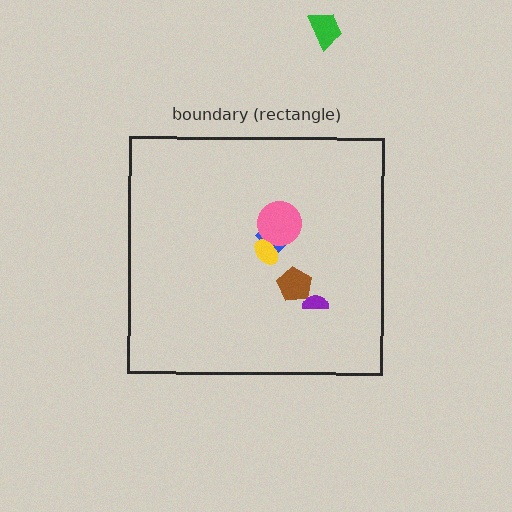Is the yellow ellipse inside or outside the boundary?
Inside.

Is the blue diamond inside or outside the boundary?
Inside.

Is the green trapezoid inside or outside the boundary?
Outside.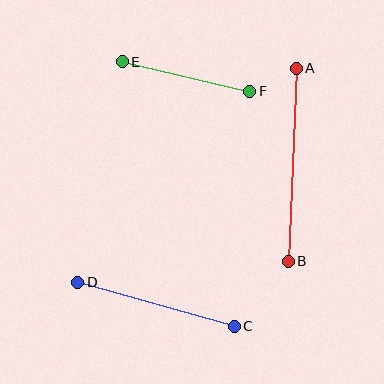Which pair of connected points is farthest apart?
Points A and B are farthest apart.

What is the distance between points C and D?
The distance is approximately 162 pixels.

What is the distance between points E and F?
The distance is approximately 131 pixels.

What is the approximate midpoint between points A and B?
The midpoint is at approximately (292, 165) pixels.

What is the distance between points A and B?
The distance is approximately 193 pixels.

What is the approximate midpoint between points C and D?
The midpoint is at approximately (156, 304) pixels.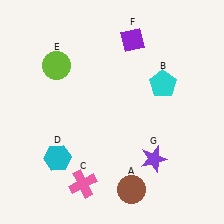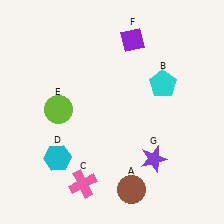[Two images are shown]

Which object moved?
The lime circle (E) moved down.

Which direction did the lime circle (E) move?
The lime circle (E) moved down.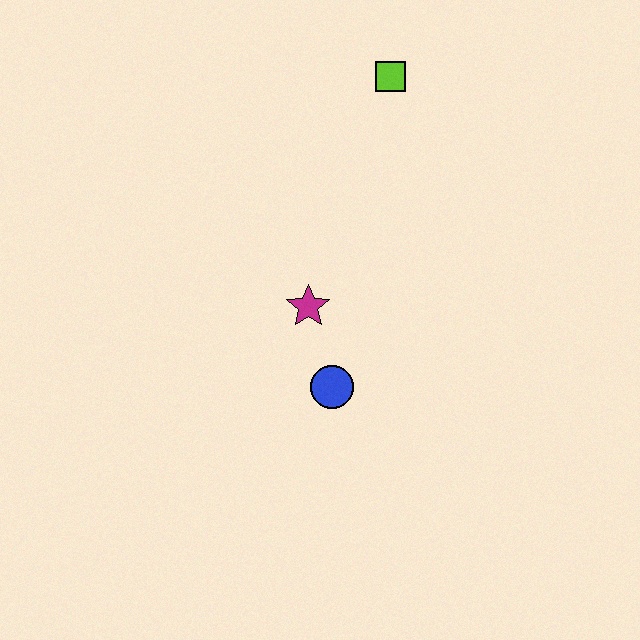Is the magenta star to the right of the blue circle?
No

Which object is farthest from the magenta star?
The lime square is farthest from the magenta star.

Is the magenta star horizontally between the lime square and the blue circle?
No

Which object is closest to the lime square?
The magenta star is closest to the lime square.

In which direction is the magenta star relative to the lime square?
The magenta star is below the lime square.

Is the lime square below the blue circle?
No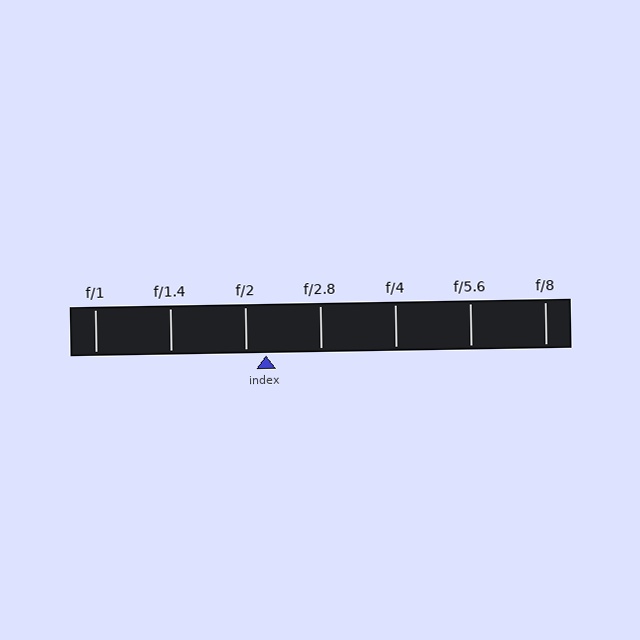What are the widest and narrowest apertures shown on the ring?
The widest aperture shown is f/1 and the narrowest is f/8.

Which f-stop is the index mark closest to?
The index mark is closest to f/2.